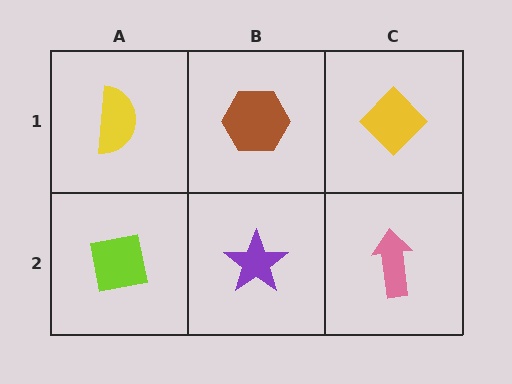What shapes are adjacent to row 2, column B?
A brown hexagon (row 1, column B), a lime square (row 2, column A), a pink arrow (row 2, column C).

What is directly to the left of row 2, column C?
A purple star.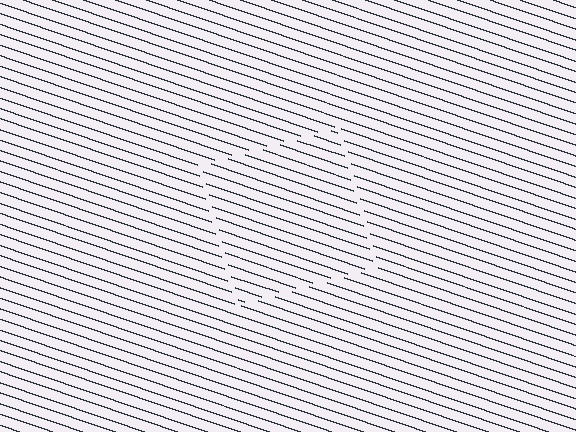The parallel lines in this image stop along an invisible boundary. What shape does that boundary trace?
An illusory square. The interior of the shape contains the same grating, shifted by half a period — the contour is defined by the phase discontinuity where line-ends from the inner and outer gratings abut.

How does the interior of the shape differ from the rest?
The interior of the shape contains the same grating, shifted by half a period — the contour is defined by the phase discontinuity where line-ends from the inner and outer gratings abut.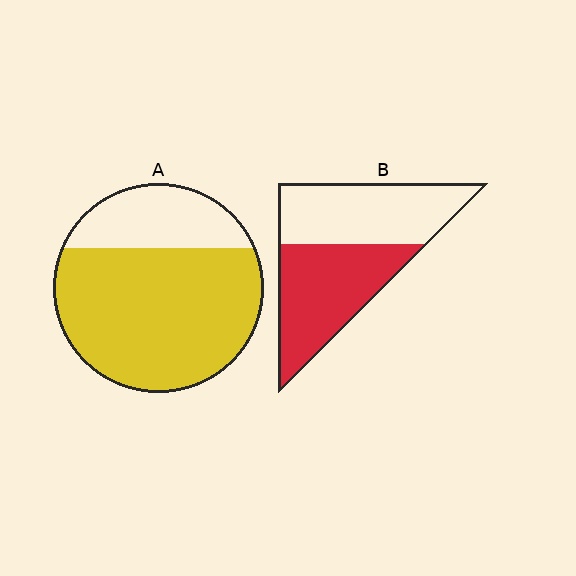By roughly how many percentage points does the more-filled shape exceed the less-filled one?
By roughly 25 percentage points (A over B).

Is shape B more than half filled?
Roughly half.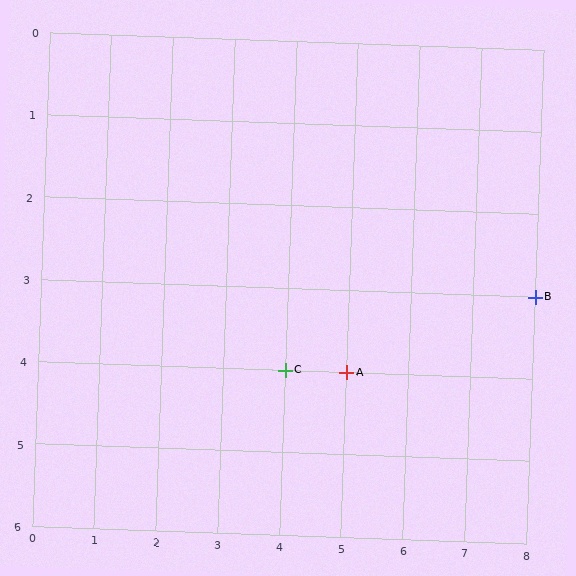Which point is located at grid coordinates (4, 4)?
Point C is at (4, 4).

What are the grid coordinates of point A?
Point A is at grid coordinates (5, 4).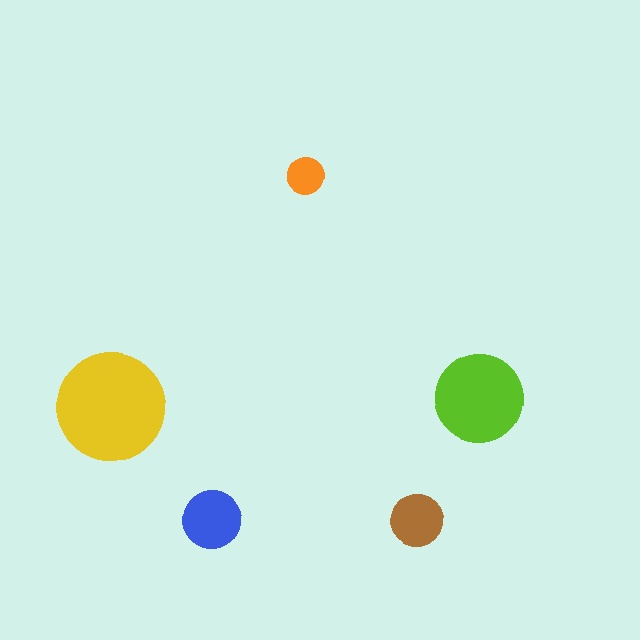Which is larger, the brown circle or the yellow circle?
The yellow one.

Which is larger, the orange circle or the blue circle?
The blue one.